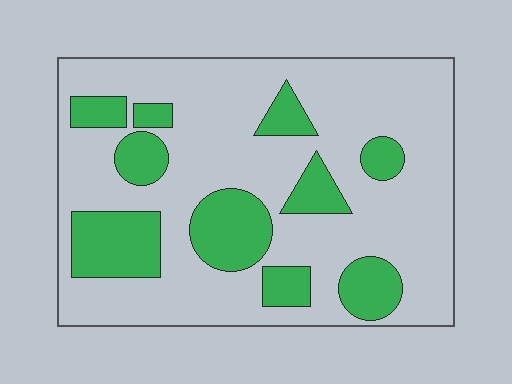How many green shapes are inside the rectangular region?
10.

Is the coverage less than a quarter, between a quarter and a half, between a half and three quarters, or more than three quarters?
Between a quarter and a half.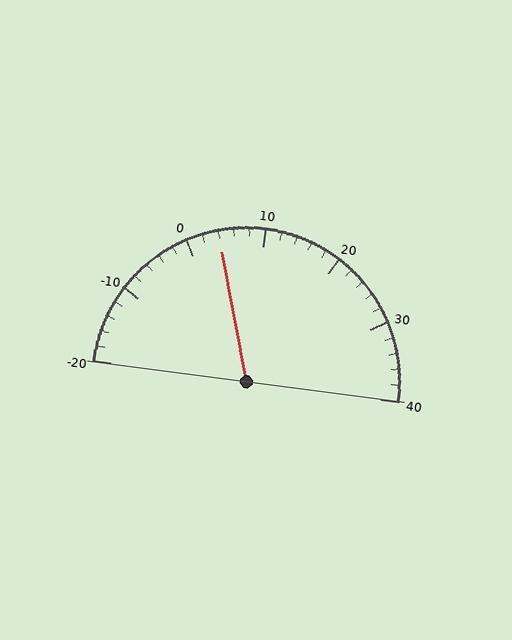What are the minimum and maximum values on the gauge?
The gauge ranges from -20 to 40.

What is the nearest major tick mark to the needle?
The nearest major tick mark is 0.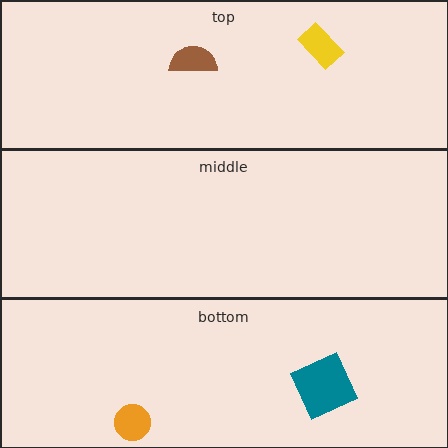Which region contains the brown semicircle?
The top region.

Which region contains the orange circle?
The bottom region.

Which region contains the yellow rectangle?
The top region.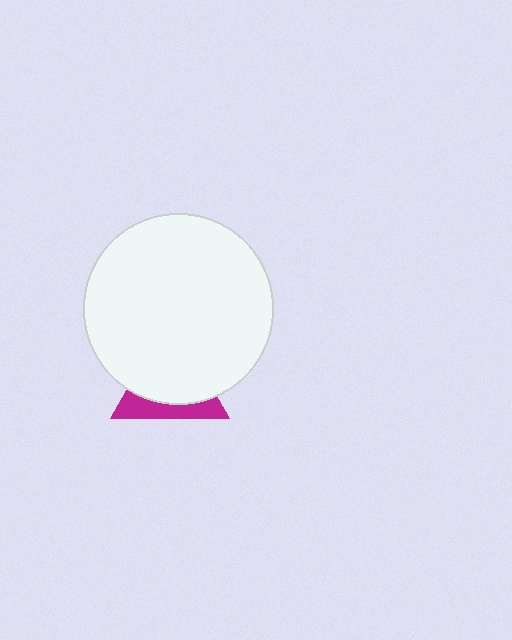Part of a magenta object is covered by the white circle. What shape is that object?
It is a triangle.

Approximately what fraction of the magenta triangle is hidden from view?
Roughly 67% of the magenta triangle is hidden behind the white circle.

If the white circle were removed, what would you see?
You would see the complete magenta triangle.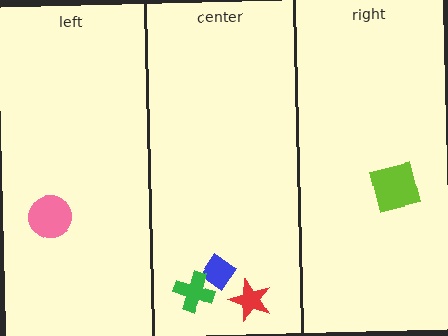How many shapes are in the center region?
3.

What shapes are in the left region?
The pink circle.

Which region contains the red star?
The center region.